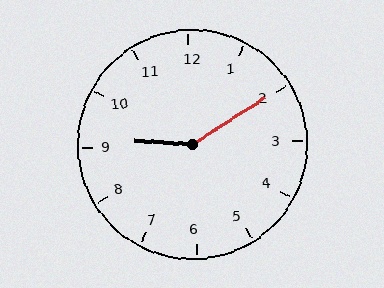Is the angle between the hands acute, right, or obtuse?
It is obtuse.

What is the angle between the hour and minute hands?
Approximately 145 degrees.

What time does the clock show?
9:10.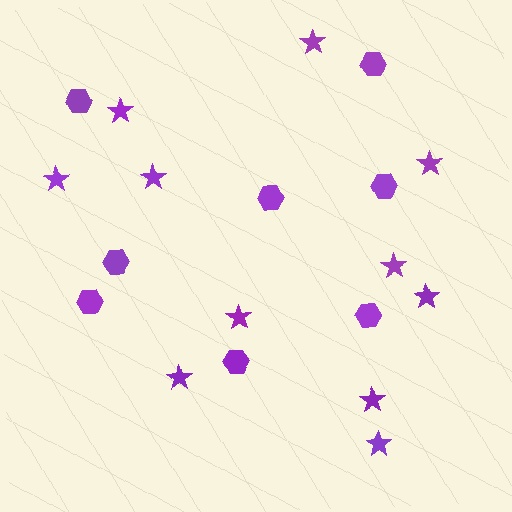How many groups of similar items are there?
There are 2 groups: one group of hexagons (8) and one group of stars (11).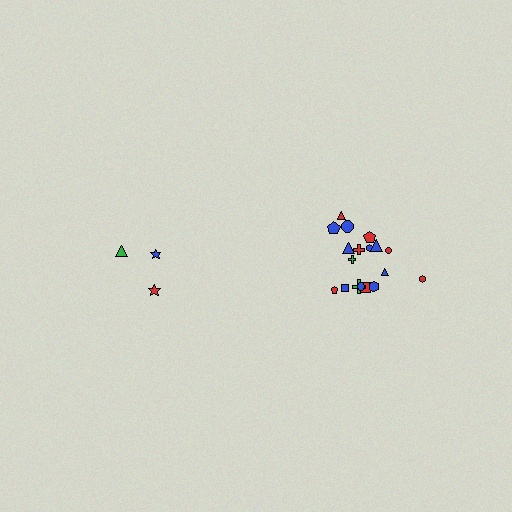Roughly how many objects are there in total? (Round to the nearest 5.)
Roughly 20 objects in total.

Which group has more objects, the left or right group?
The right group.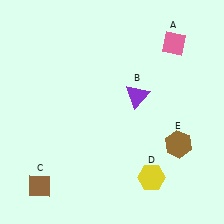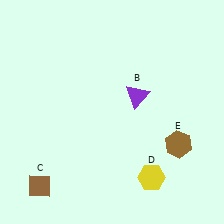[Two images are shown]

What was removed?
The pink diamond (A) was removed in Image 2.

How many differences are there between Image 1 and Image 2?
There is 1 difference between the two images.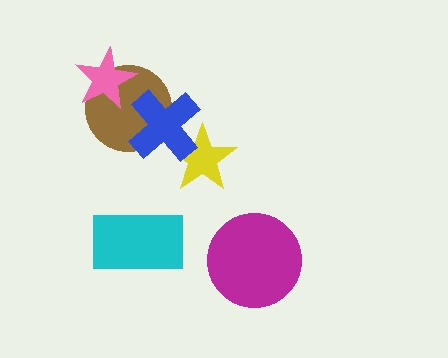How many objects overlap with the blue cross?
2 objects overlap with the blue cross.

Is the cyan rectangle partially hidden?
No, no other shape covers it.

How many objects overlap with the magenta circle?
0 objects overlap with the magenta circle.